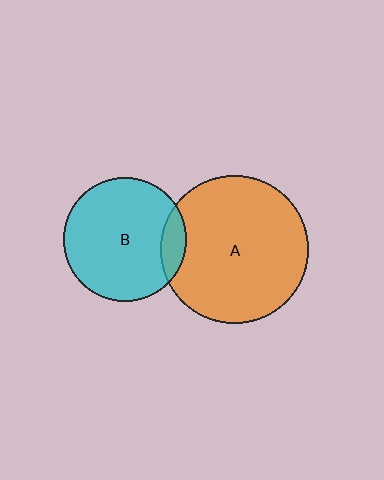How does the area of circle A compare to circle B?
Approximately 1.4 times.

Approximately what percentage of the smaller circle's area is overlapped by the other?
Approximately 10%.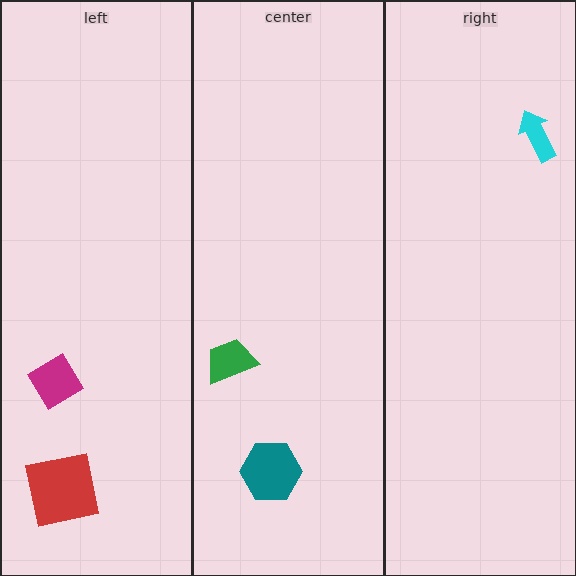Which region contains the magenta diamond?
The left region.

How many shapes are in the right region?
1.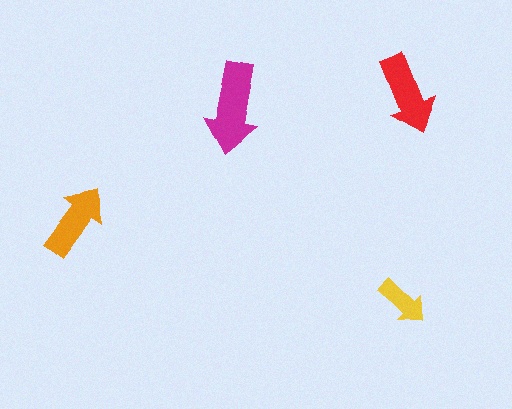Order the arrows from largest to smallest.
the magenta one, the red one, the orange one, the yellow one.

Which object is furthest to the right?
The red arrow is rightmost.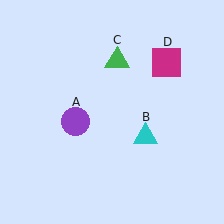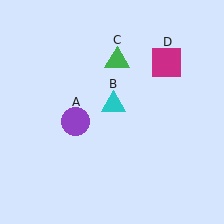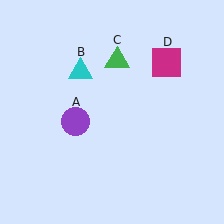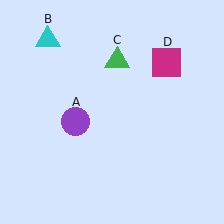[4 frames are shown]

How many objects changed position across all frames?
1 object changed position: cyan triangle (object B).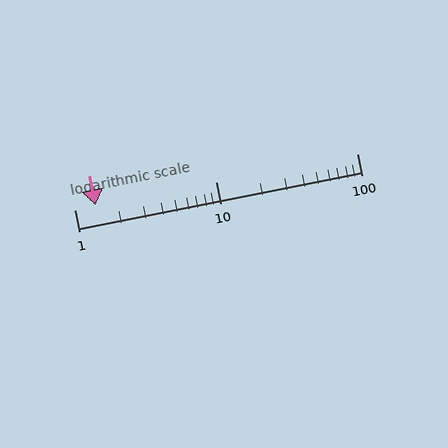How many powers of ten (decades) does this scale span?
The scale spans 2 decades, from 1 to 100.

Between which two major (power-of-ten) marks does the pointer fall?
The pointer is between 1 and 10.